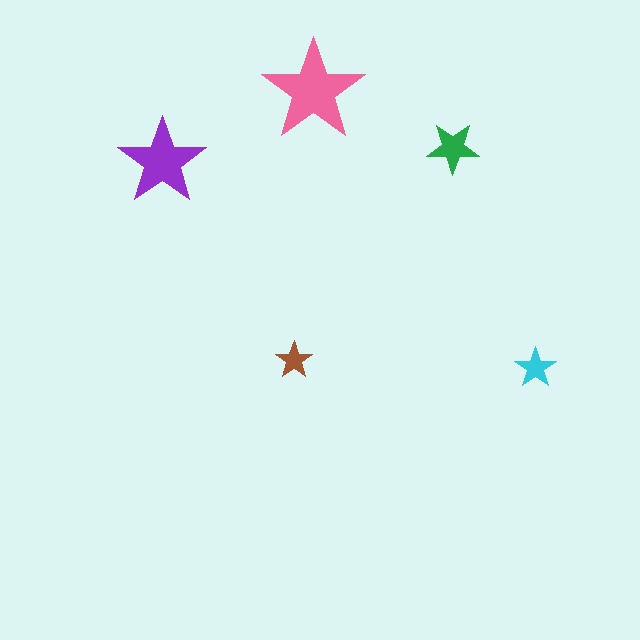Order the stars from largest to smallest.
the pink one, the purple one, the green one, the cyan one, the brown one.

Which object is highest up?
The pink star is topmost.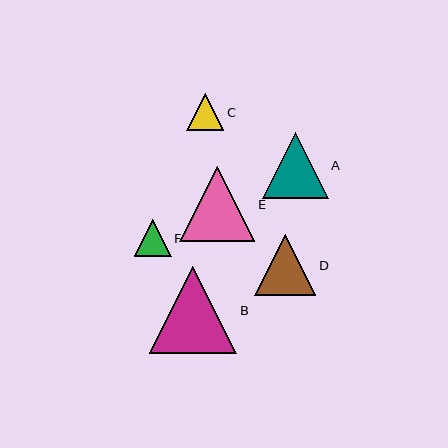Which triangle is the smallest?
Triangle F is the smallest with a size of approximately 37 pixels.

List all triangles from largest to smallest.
From largest to smallest: B, E, A, D, C, F.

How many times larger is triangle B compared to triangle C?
Triangle B is approximately 2.4 times the size of triangle C.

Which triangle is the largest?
Triangle B is the largest with a size of approximately 87 pixels.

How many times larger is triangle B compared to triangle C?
Triangle B is approximately 2.4 times the size of triangle C.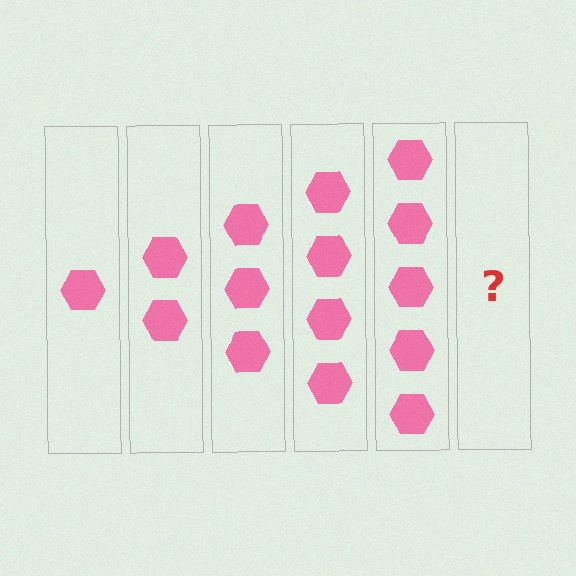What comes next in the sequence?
The next element should be 6 hexagons.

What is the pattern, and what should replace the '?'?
The pattern is that each step adds one more hexagon. The '?' should be 6 hexagons.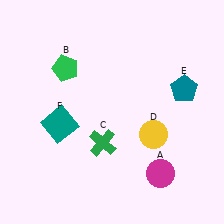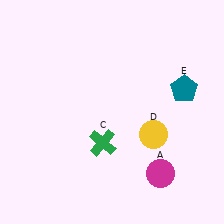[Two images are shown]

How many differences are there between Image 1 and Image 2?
There are 2 differences between the two images.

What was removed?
The teal square (F), the green pentagon (B) were removed in Image 2.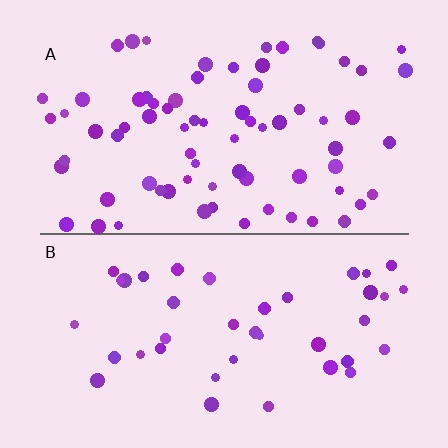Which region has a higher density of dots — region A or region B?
A (the top).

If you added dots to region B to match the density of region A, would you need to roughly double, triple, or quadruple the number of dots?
Approximately double.